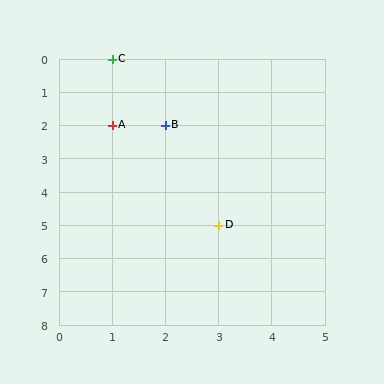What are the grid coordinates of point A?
Point A is at grid coordinates (1, 2).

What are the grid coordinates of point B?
Point B is at grid coordinates (2, 2).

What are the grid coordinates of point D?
Point D is at grid coordinates (3, 5).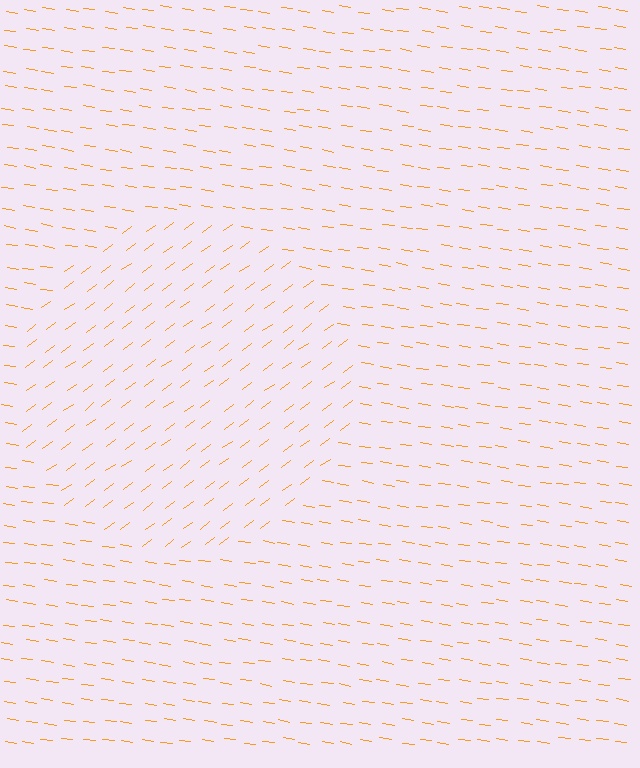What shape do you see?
I see a circle.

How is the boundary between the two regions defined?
The boundary is defined purely by a change in line orientation (approximately 45 degrees difference). All lines are the same color and thickness.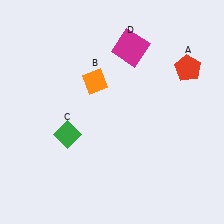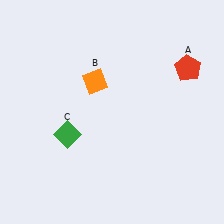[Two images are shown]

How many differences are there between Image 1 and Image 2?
There is 1 difference between the two images.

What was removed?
The magenta square (D) was removed in Image 2.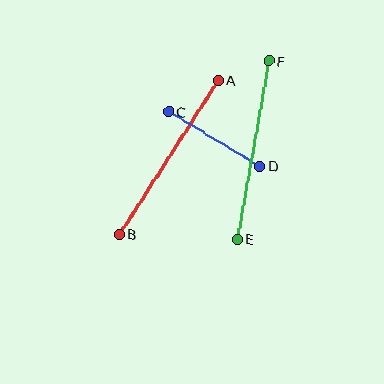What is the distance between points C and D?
The distance is approximately 106 pixels.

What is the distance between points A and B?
The distance is approximately 183 pixels.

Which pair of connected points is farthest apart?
Points A and B are farthest apart.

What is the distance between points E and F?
The distance is approximately 181 pixels.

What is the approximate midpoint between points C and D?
The midpoint is at approximately (214, 139) pixels.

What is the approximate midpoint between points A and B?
The midpoint is at approximately (169, 157) pixels.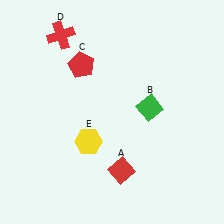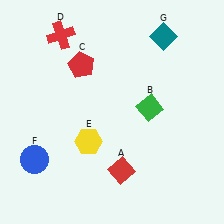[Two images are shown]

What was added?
A blue circle (F), a teal diamond (G) were added in Image 2.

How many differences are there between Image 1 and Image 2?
There are 2 differences between the two images.